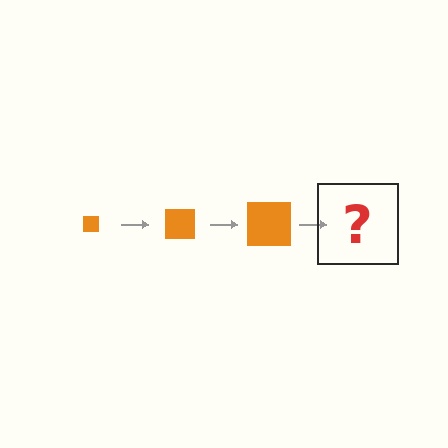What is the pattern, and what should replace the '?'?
The pattern is that the square gets progressively larger each step. The '?' should be an orange square, larger than the previous one.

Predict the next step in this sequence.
The next step is an orange square, larger than the previous one.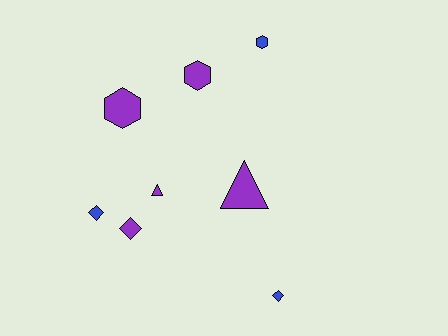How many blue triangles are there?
There are no blue triangles.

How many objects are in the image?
There are 8 objects.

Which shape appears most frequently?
Hexagon, with 3 objects.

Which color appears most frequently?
Purple, with 5 objects.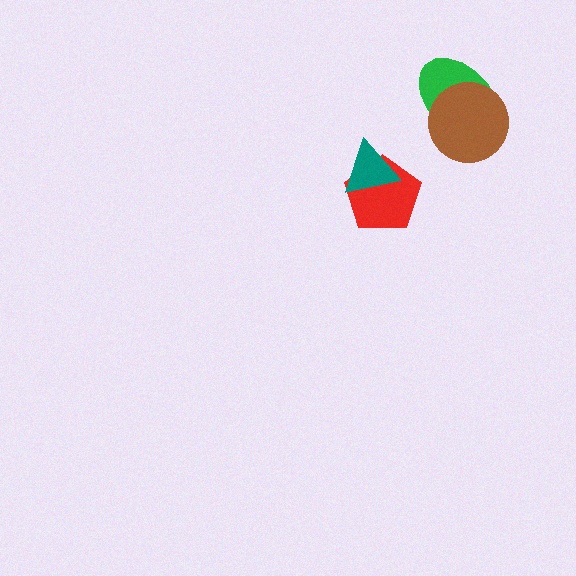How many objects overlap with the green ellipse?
1 object overlaps with the green ellipse.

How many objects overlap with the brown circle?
1 object overlaps with the brown circle.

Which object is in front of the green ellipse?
The brown circle is in front of the green ellipse.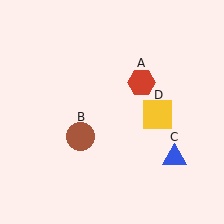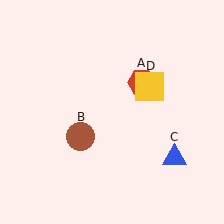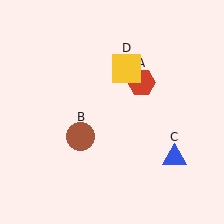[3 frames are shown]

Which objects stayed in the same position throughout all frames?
Red hexagon (object A) and brown circle (object B) and blue triangle (object C) remained stationary.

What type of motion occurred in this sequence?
The yellow square (object D) rotated counterclockwise around the center of the scene.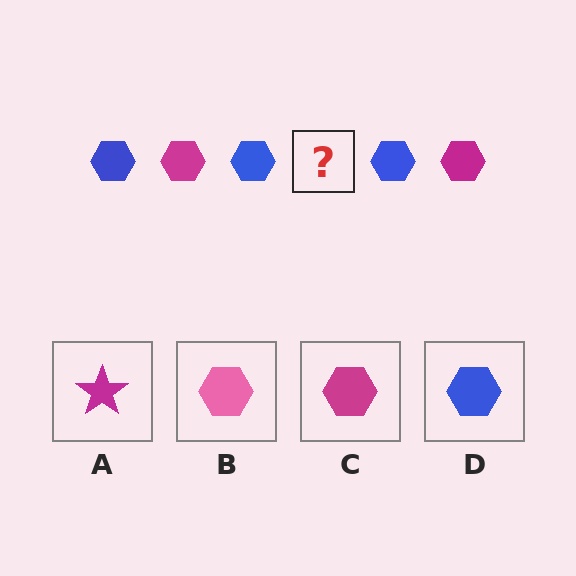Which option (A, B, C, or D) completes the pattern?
C.